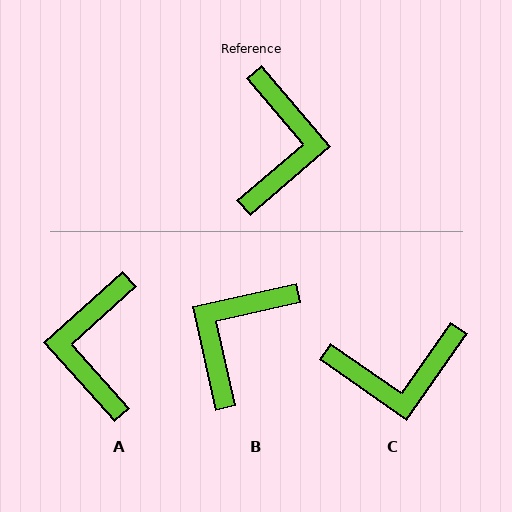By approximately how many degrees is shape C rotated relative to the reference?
Approximately 76 degrees clockwise.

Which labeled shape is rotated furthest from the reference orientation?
A, about 179 degrees away.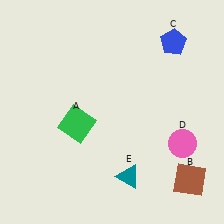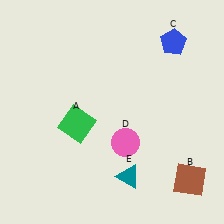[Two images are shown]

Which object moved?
The pink circle (D) moved left.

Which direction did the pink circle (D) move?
The pink circle (D) moved left.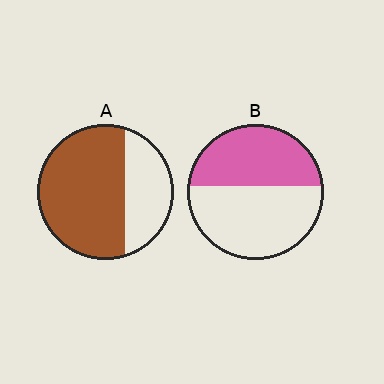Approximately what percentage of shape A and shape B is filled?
A is approximately 70% and B is approximately 45%.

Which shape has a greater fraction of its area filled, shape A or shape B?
Shape A.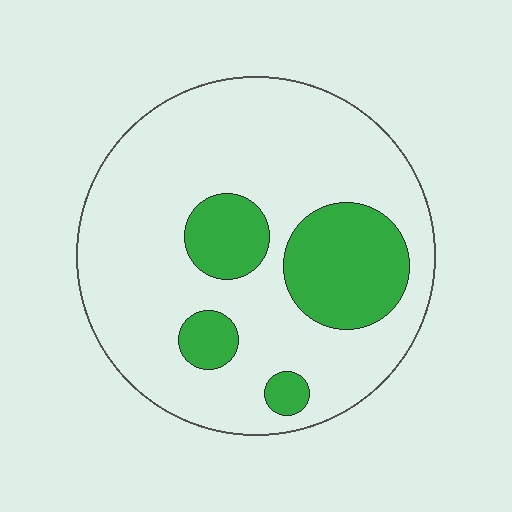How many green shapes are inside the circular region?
4.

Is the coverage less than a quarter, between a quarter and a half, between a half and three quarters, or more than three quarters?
Less than a quarter.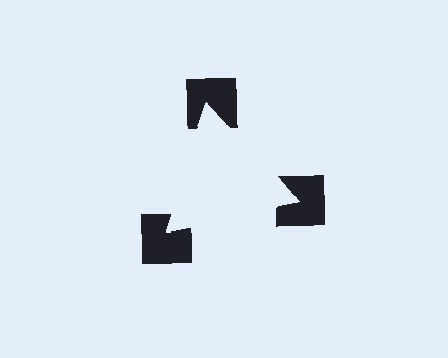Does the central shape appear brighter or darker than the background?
It typically appears slightly brighter than the background, even though no actual brightness change is drawn.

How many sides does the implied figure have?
3 sides.